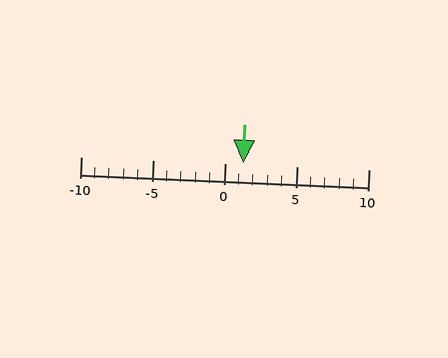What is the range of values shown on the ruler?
The ruler shows values from -10 to 10.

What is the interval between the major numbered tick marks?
The major tick marks are spaced 5 units apart.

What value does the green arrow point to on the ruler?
The green arrow points to approximately 1.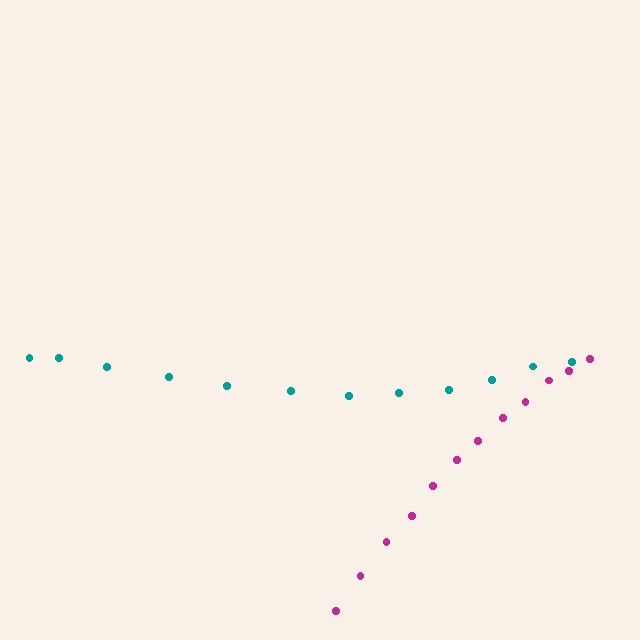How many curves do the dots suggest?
There are 2 distinct paths.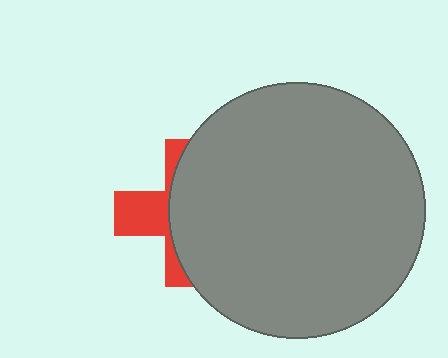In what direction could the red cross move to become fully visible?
The red cross could move left. That would shift it out from behind the gray circle entirely.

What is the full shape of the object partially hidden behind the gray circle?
The partially hidden object is a red cross.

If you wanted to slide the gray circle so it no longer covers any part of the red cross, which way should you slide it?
Slide it right — that is the most direct way to separate the two shapes.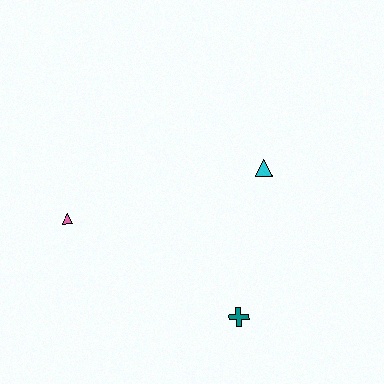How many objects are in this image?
There are 3 objects.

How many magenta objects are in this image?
There are no magenta objects.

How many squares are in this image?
There are no squares.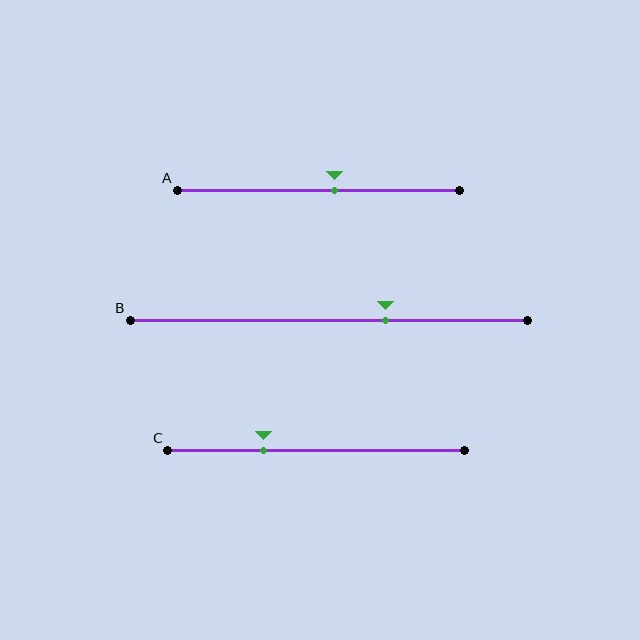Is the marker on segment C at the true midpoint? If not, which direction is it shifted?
No, the marker on segment C is shifted to the left by about 18% of the segment length.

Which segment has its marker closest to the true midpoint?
Segment A has its marker closest to the true midpoint.